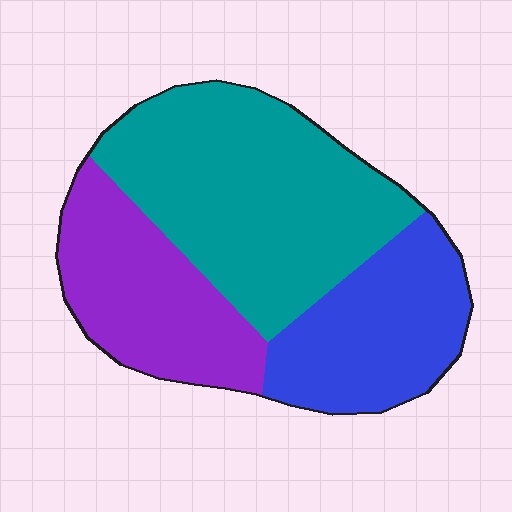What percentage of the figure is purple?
Purple covers 27% of the figure.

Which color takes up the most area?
Teal, at roughly 45%.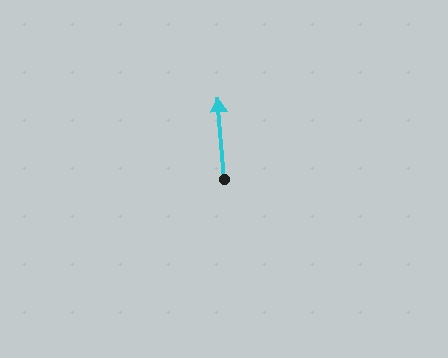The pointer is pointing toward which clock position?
Roughly 12 o'clock.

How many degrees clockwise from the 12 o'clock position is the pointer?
Approximately 356 degrees.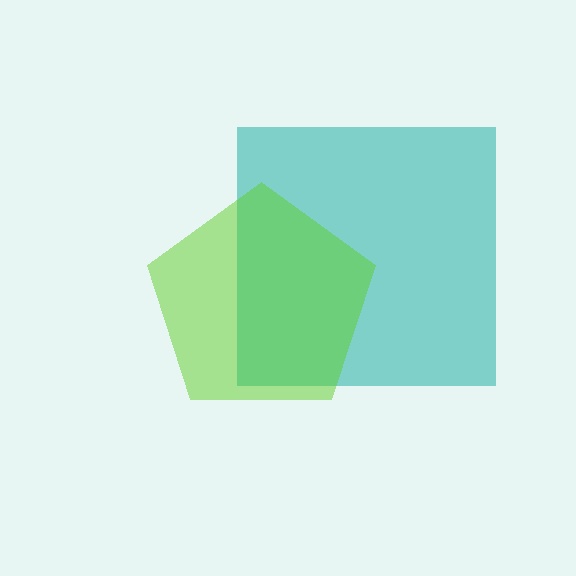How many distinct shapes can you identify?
There are 2 distinct shapes: a teal square, a lime pentagon.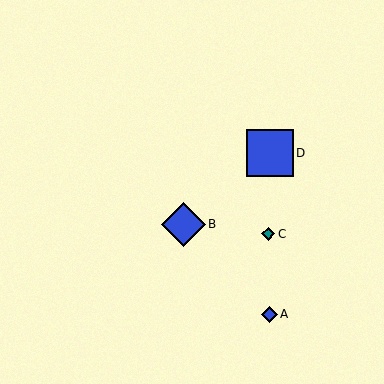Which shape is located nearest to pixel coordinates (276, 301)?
The blue diamond (labeled A) at (269, 314) is nearest to that location.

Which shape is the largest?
The blue square (labeled D) is the largest.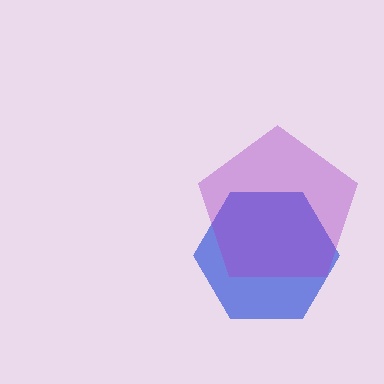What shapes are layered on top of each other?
The layered shapes are: a blue hexagon, a purple pentagon.